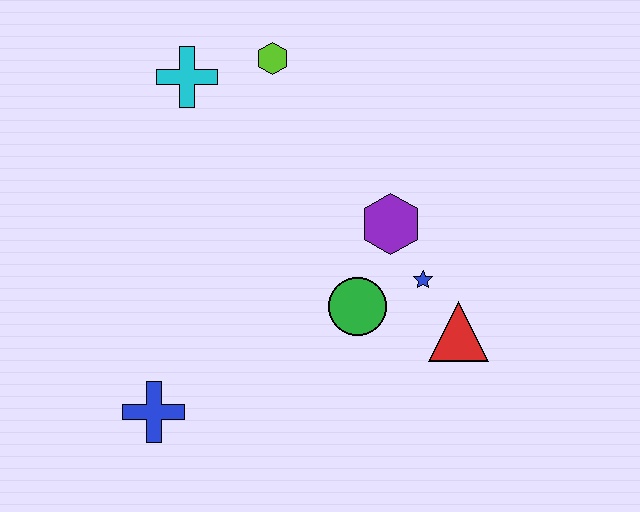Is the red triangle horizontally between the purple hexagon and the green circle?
No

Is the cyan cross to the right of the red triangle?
No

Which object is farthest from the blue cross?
The lime hexagon is farthest from the blue cross.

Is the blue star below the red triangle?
No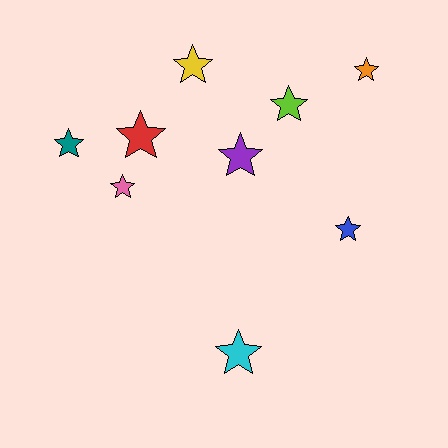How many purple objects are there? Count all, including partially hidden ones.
There is 1 purple object.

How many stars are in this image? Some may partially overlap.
There are 9 stars.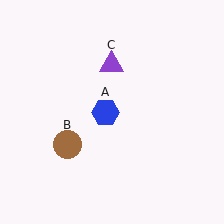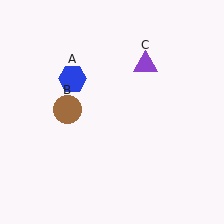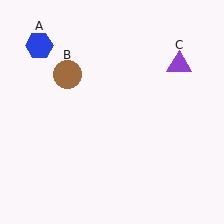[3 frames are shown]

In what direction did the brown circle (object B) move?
The brown circle (object B) moved up.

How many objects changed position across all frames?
3 objects changed position: blue hexagon (object A), brown circle (object B), purple triangle (object C).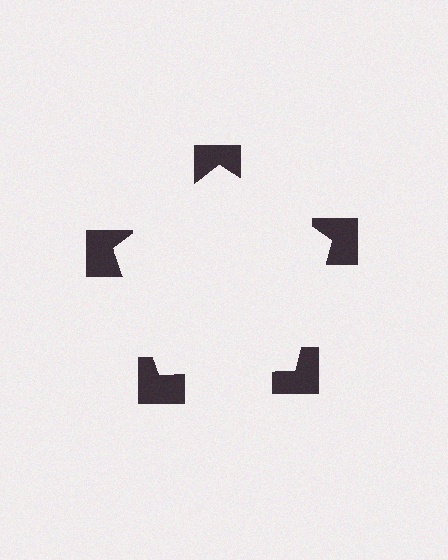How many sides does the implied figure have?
5 sides.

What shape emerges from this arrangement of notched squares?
An illusory pentagon — its edges are inferred from the aligned wedge cuts in the notched squares, not physically drawn.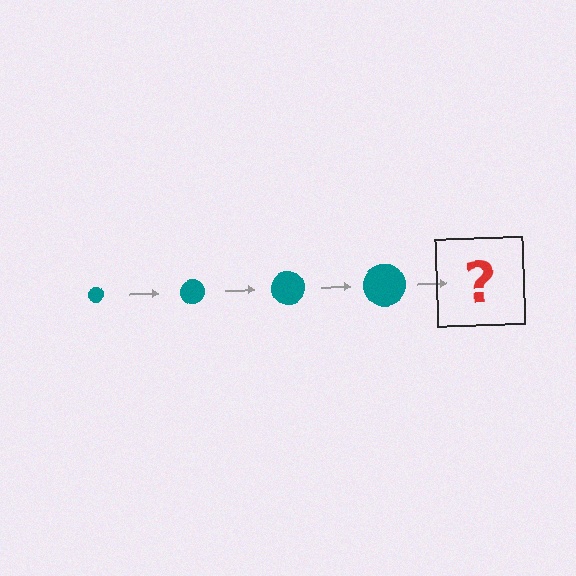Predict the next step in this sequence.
The next step is a teal circle, larger than the previous one.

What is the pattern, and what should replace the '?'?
The pattern is that the circle gets progressively larger each step. The '?' should be a teal circle, larger than the previous one.